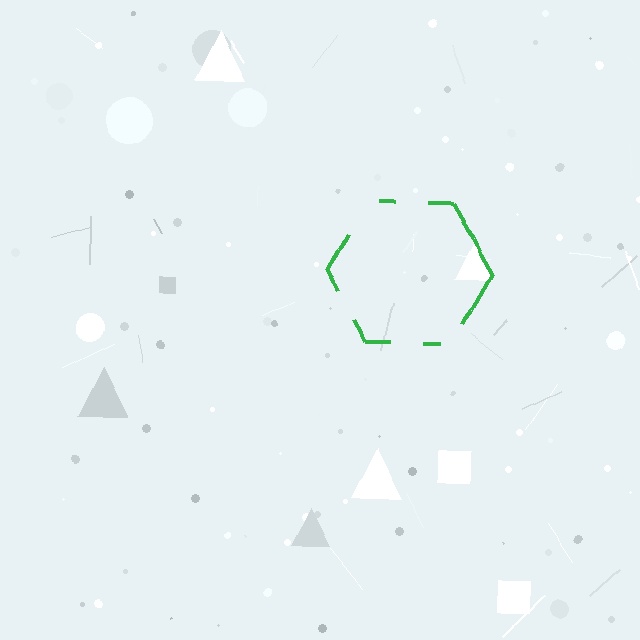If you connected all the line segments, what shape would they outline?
They would outline a hexagon.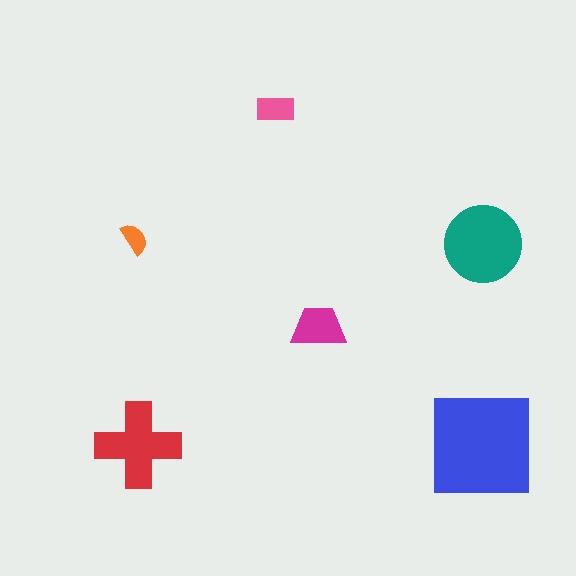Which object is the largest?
The blue square.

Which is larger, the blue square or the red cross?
The blue square.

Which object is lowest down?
The blue square is bottommost.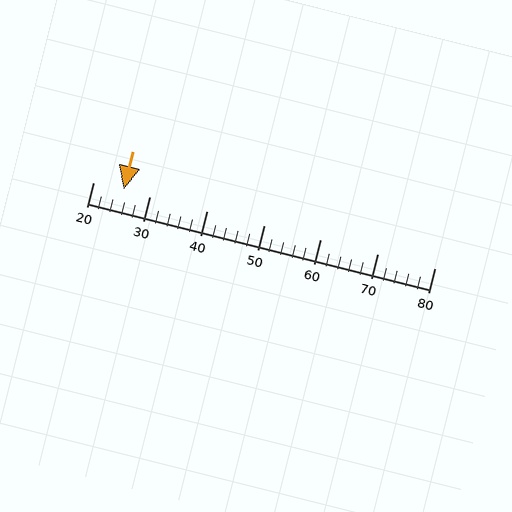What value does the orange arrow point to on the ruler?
The orange arrow points to approximately 25.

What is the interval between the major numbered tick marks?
The major tick marks are spaced 10 units apart.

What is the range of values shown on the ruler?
The ruler shows values from 20 to 80.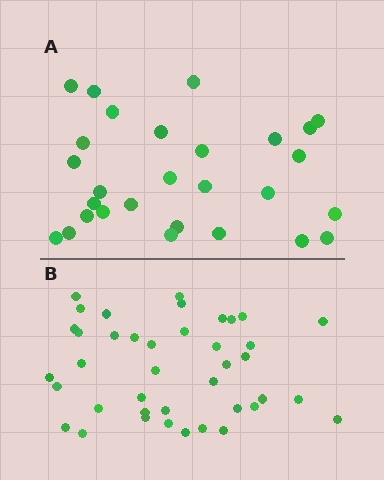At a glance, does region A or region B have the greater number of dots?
Region B (the bottom region) has more dots.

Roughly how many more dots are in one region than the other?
Region B has roughly 12 or so more dots than region A.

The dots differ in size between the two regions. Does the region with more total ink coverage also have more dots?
No. Region A has more total ink coverage because its dots are larger, but region B actually contains more individual dots. Total area can be misleading — the number of items is what matters here.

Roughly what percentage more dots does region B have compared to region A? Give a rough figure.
About 45% more.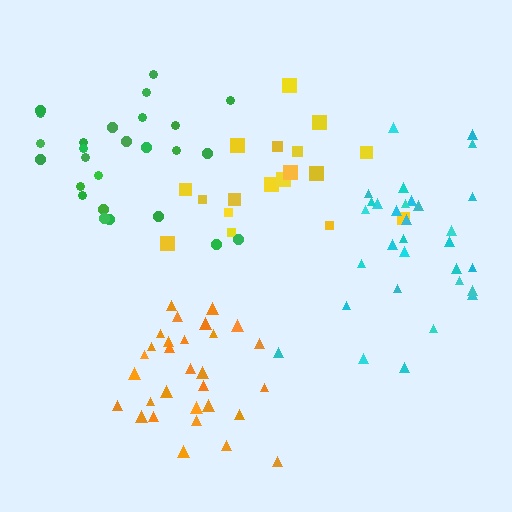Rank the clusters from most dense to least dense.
orange, green, cyan, yellow.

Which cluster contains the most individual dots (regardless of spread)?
Cyan (31).